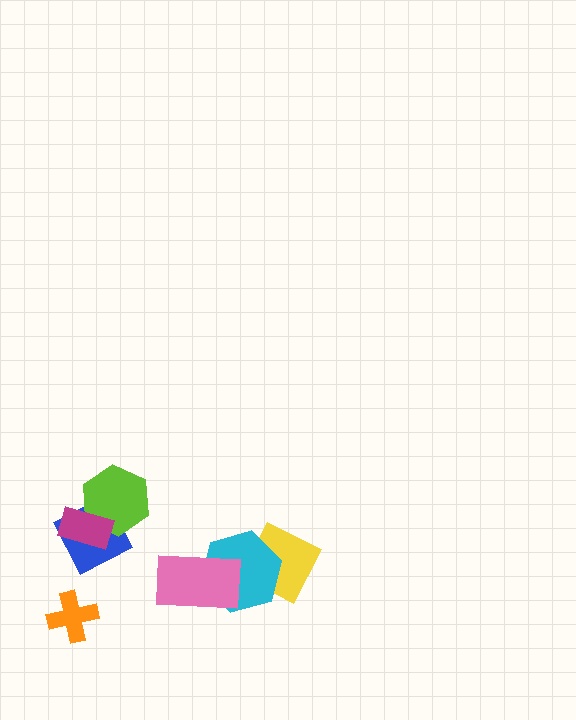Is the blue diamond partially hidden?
Yes, it is partially covered by another shape.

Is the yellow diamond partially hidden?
Yes, it is partially covered by another shape.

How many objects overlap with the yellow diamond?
1 object overlaps with the yellow diamond.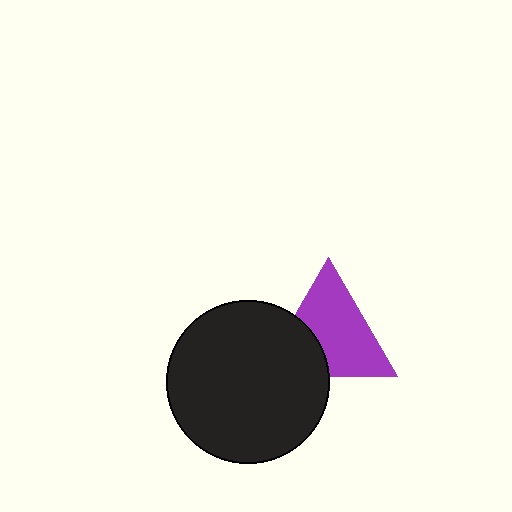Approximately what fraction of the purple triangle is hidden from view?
Roughly 31% of the purple triangle is hidden behind the black circle.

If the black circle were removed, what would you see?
You would see the complete purple triangle.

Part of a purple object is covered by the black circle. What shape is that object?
It is a triangle.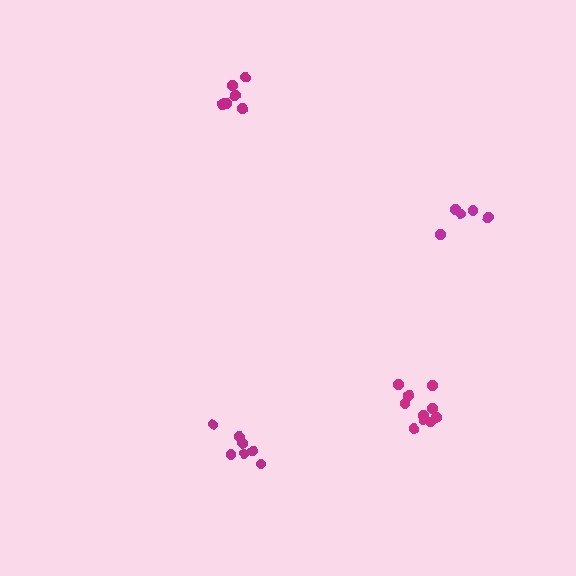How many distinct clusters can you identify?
There are 4 distinct clusters.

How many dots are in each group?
Group 1: 7 dots, Group 2: 10 dots, Group 3: 5 dots, Group 4: 7 dots (29 total).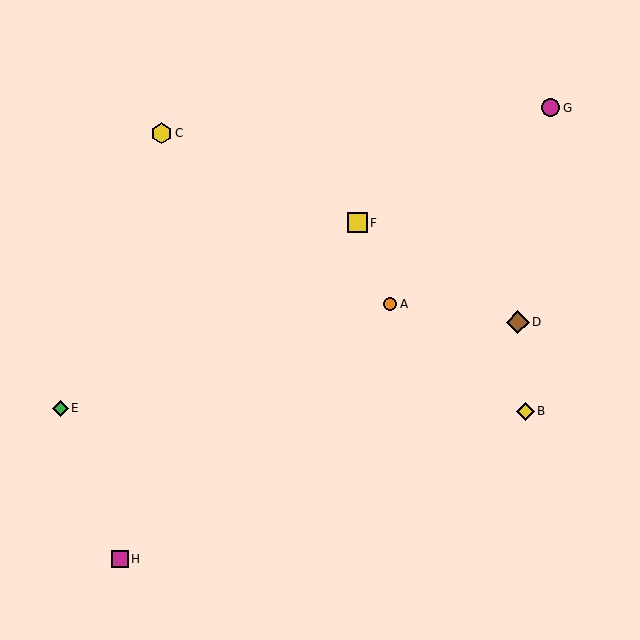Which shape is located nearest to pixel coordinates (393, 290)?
The orange circle (labeled A) at (390, 304) is nearest to that location.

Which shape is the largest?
The brown diamond (labeled D) is the largest.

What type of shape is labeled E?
Shape E is a green diamond.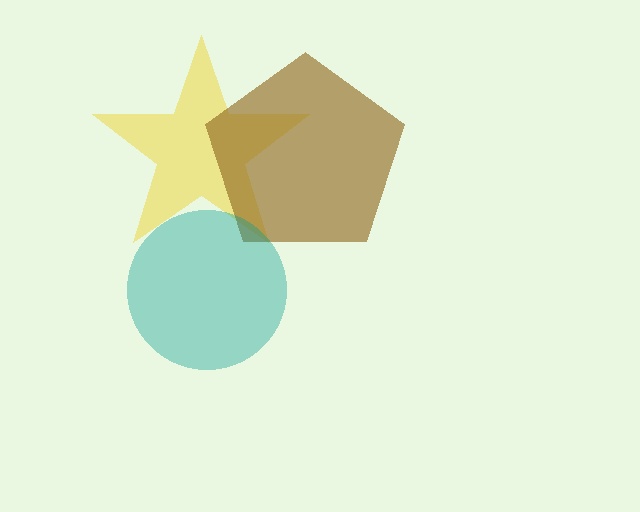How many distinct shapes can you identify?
There are 3 distinct shapes: a yellow star, a brown pentagon, a teal circle.